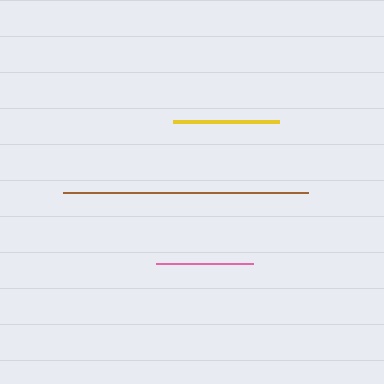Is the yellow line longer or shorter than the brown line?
The brown line is longer than the yellow line.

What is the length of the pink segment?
The pink segment is approximately 97 pixels long.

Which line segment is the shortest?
The pink line is the shortest at approximately 97 pixels.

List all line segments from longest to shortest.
From longest to shortest: brown, yellow, pink.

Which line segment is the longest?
The brown line is the longest at approximately 245 pixels.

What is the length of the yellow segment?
The yellow segment is approximately 106 pixels long.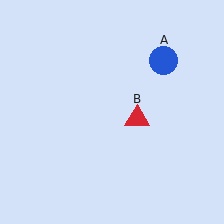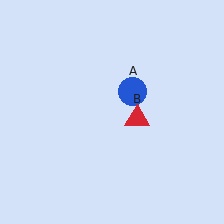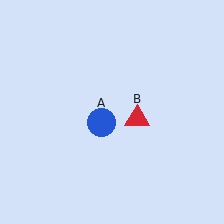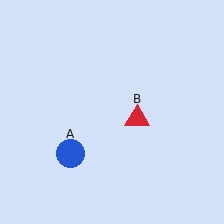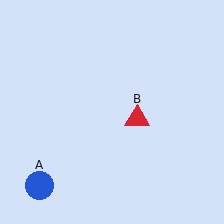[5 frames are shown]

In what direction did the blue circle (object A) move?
The blue circle (object A) moved down and to the left.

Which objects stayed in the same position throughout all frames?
Red triangle (object B) remained stationary.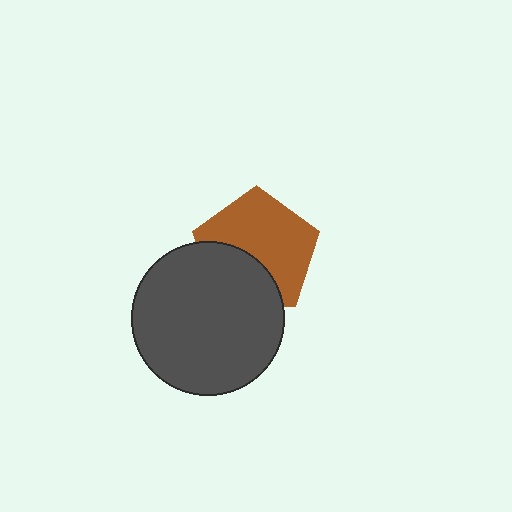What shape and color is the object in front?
The object in front is a dark gray circle.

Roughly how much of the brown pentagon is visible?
About half of it is visible (roughly 63%).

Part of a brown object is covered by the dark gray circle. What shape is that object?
It is a pentagon.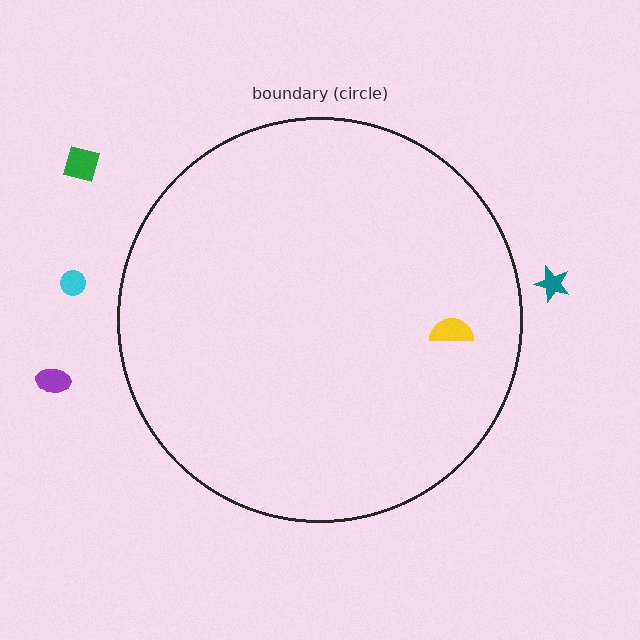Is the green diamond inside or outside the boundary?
Outside.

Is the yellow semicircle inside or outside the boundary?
Inside.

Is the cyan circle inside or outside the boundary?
Outside.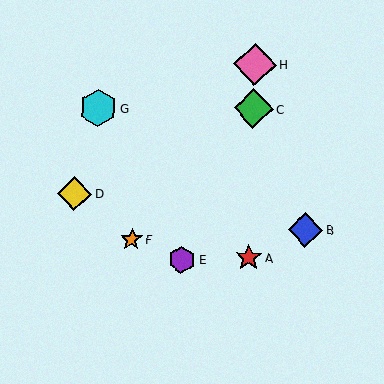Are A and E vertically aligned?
No, A is at x≈249 and E is at x≈182.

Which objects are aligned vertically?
Objects A, C, H are aligned vertically.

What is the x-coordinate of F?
Object F is at x≈132.